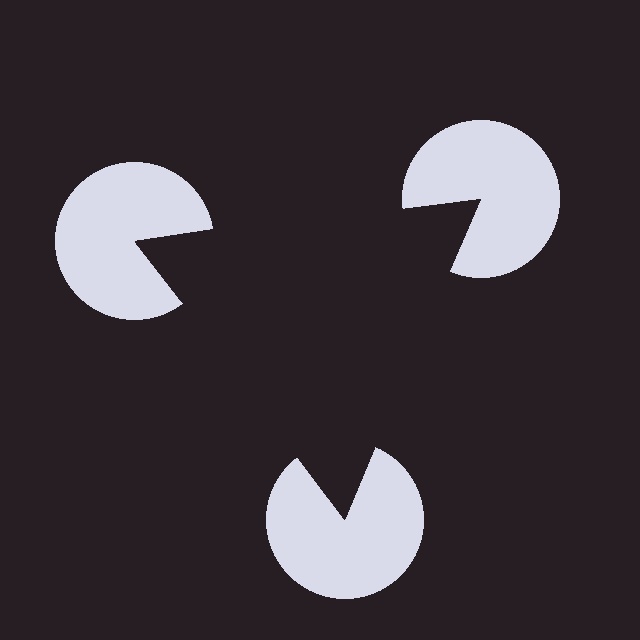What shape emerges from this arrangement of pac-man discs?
An illusory triangle — its edges are inferred from the aligned wedge cuts in the pac-man discs, not physically drawn.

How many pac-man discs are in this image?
There are 3 — one at each vertex of the illusory triangle.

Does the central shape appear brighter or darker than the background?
It typically appears slightly darker than the background, even though no actual brightness change is drawn.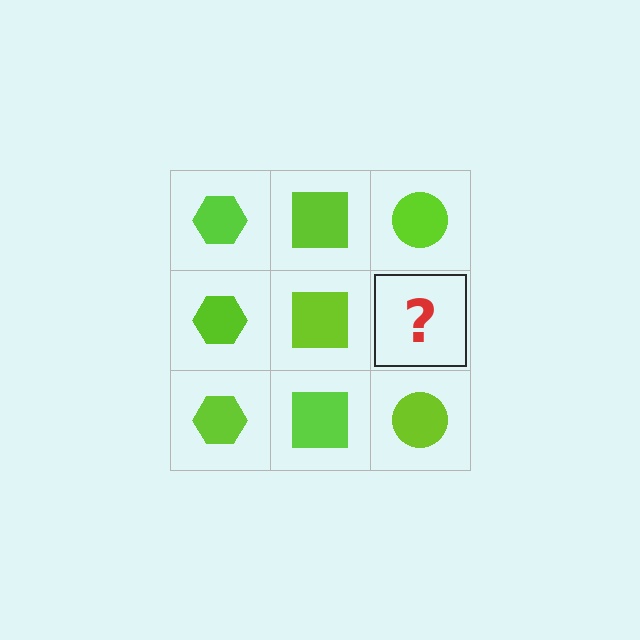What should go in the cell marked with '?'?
The missing cell should contain a lime circle.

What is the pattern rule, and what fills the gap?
The rule is that each column has a consistent shape. The gap should be filled with a lime circle.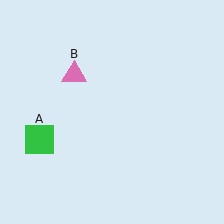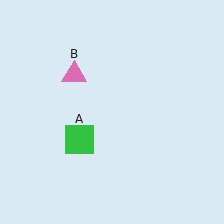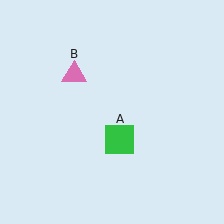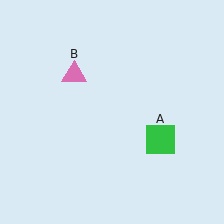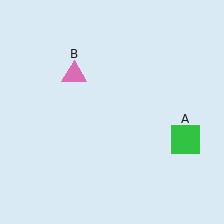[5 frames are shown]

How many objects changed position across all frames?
1 object changed position: green square (object A).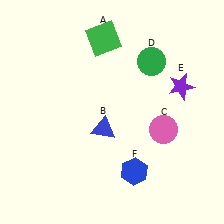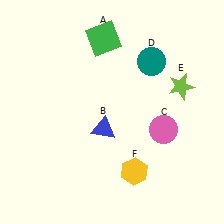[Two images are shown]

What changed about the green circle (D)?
In Image 1, D is green. In Image 2, it changed to teal.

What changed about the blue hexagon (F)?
In Image 1, F is blue. In Image 2, it changed to yellow.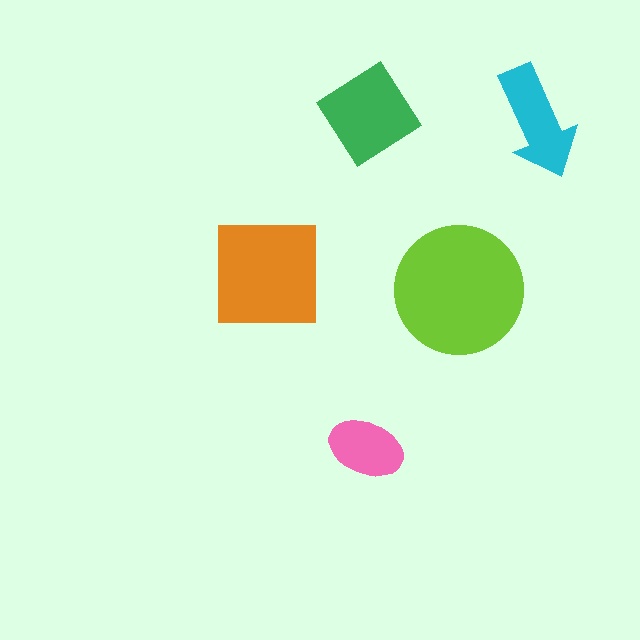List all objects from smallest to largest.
The pink ellipse, the cyan arrow, the green diamond, the orange square, the lime circle.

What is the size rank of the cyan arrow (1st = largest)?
4th.